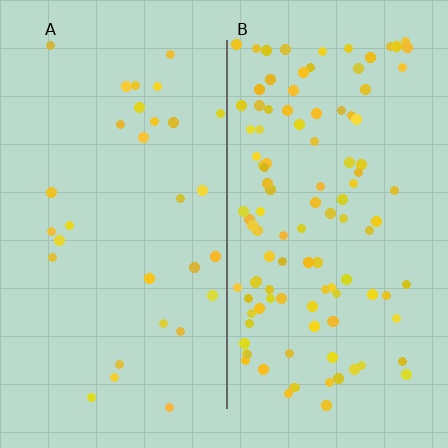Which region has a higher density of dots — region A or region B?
B (the right).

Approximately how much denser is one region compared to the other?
Approximately 3.7× — region B over region A.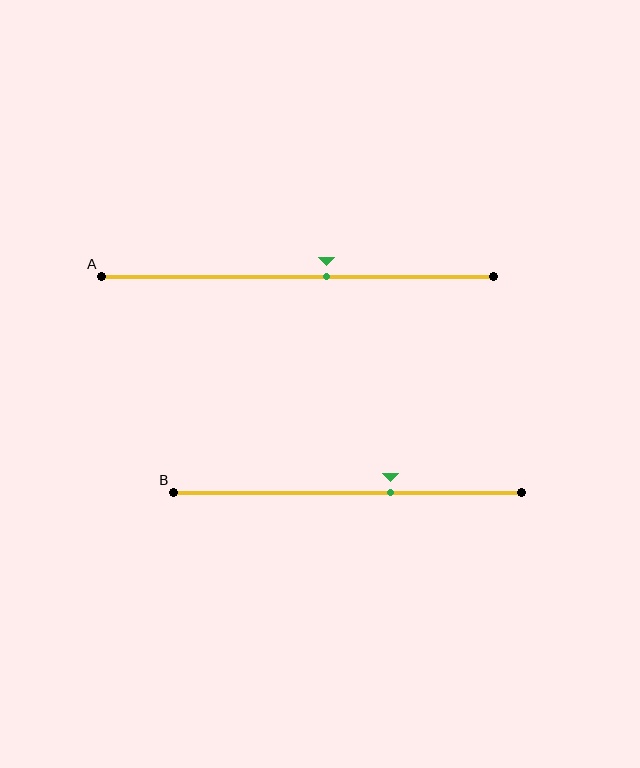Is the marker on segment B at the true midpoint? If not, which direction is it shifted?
No, the marker on segment B is shifted to the right by about 12% of the segment length.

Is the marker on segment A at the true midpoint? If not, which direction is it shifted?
No, the marker on segment A is shifted to the right by about 7% of the segment length.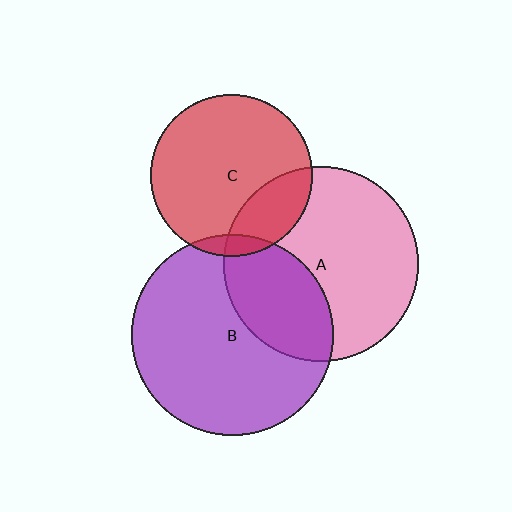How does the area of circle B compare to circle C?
Approximately 1.5 times.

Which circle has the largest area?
Circle B (purple).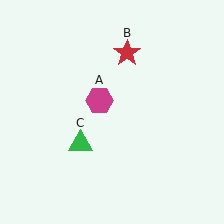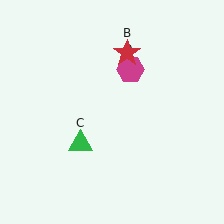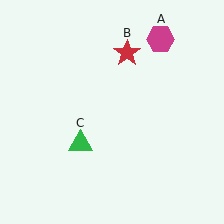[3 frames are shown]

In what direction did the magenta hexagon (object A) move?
The magenta hexagon (object A) moved up and to the right.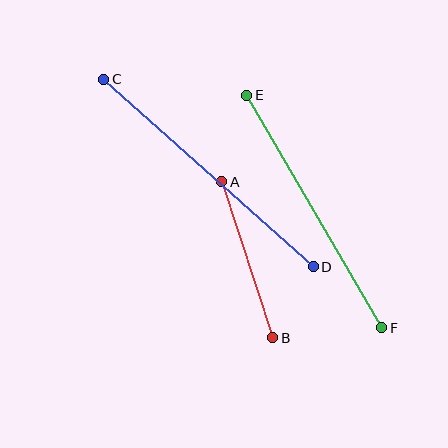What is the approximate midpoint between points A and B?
The midpoint is at approximately (247, 260) pixels.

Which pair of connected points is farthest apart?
Points C and D are farthest apart.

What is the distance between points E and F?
The distance is approximately 269 pixels.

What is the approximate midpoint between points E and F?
The midpoint is at approximately (314, 211) pixels.